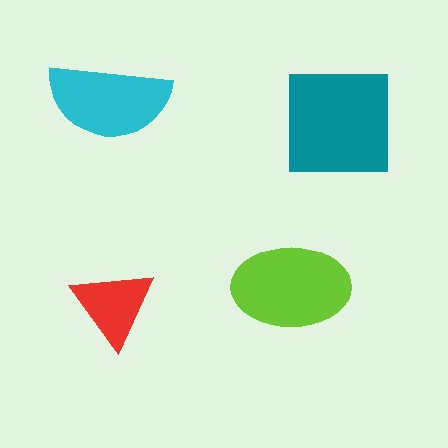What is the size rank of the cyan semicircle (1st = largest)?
3rd.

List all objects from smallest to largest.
The red triangle, the cyan semicircle, the lime ellipse, the teal square.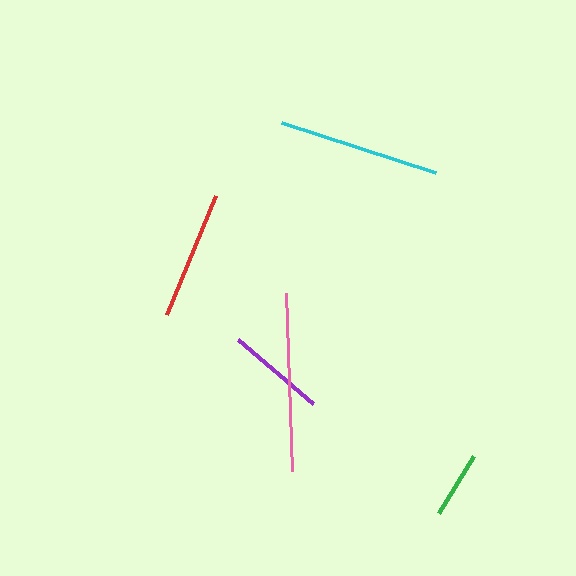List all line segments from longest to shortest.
From longest to shortest: pink, cyan, red, purple, green.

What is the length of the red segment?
The red segment is approximately 129 pixels long.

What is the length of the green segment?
The green segment is approximately 67 pixels long.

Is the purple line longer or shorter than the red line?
The red line is longer than the purple line.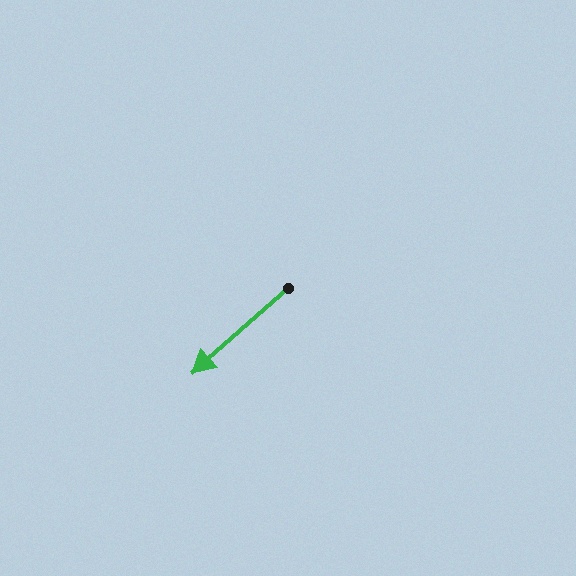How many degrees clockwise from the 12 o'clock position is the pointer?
Approximately 228 degrees.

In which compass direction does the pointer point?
Southwest.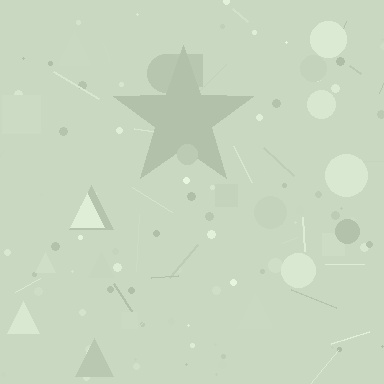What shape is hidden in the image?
A star is hidden in the image.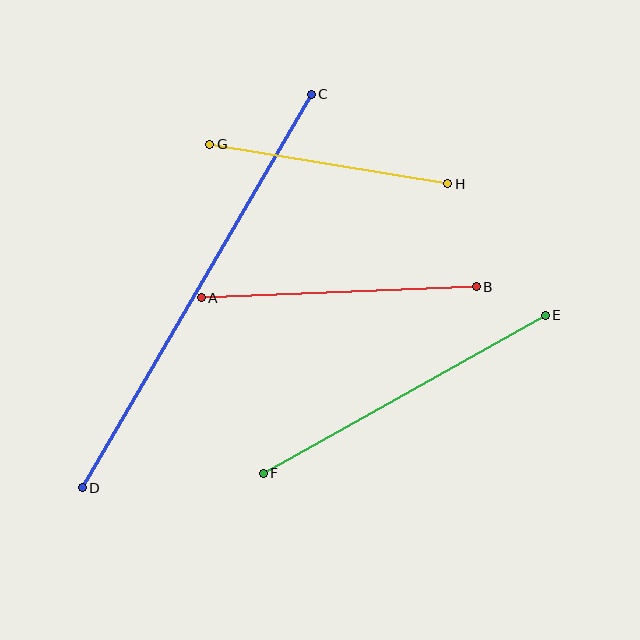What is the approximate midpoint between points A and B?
The midpoint is at approximately (339, 292) pixels.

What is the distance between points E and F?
The distance is approximately 323 pixels.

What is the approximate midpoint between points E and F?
The midpoint is at approximately (404, 394) pixels.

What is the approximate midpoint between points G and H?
The midpoint is at approximately (329, 164) pixels.